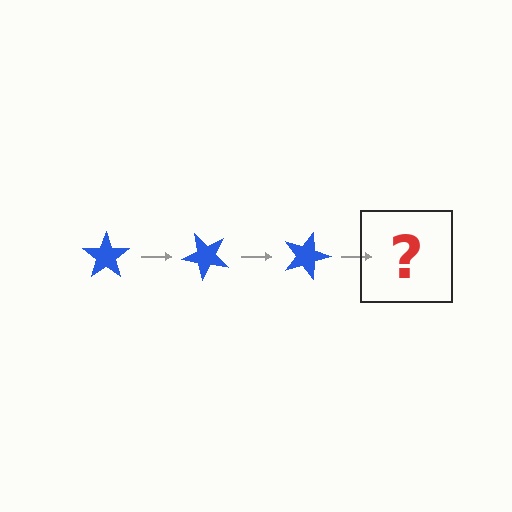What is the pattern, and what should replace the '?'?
The pattern is that the star rotates 45 degrees each step. The '?' should be a blue star rotated 135 degrees.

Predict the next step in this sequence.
The next step is a blue star rotated 135 degrees.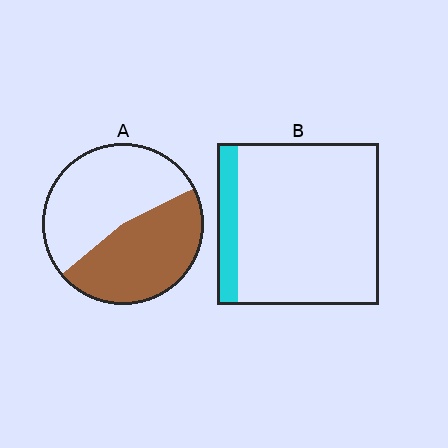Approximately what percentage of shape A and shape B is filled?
A is approximately 45% and B is approximately 15%.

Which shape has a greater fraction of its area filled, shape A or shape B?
Shape A.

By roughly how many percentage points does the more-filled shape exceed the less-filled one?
By roughly 35 percentage points (A over B).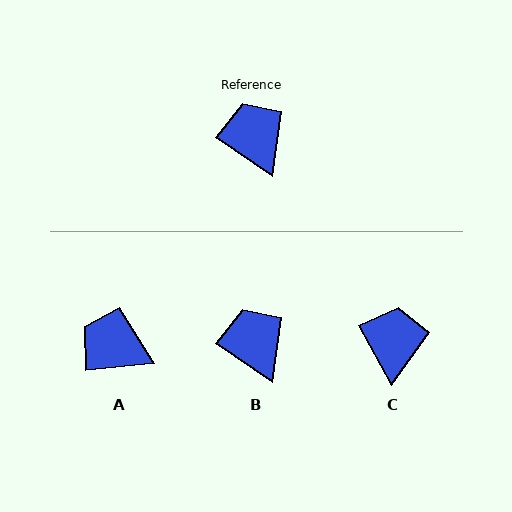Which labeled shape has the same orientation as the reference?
B.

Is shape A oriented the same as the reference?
No, it is off by about 40 degrees.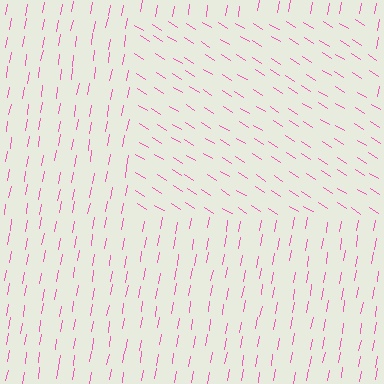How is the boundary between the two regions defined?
The boundary is defined purely by a change in line orientation (approximately 67 degrees difference). All lines are the same color and thickness.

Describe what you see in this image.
The image is filled with small pink line segments. A rectangle region in the image has lines oriented differently from the surrounding lines, creating a visible texture boundary.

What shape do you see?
I see a rectangle.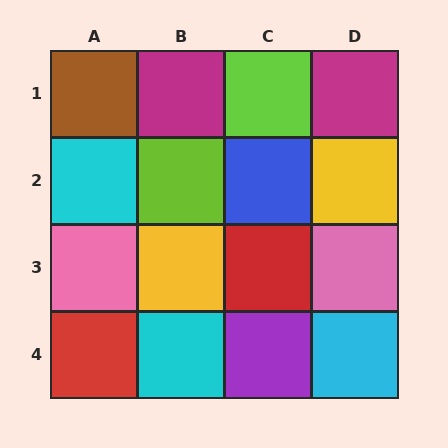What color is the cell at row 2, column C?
Blue.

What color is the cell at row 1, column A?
Brown.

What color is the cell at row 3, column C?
Red.